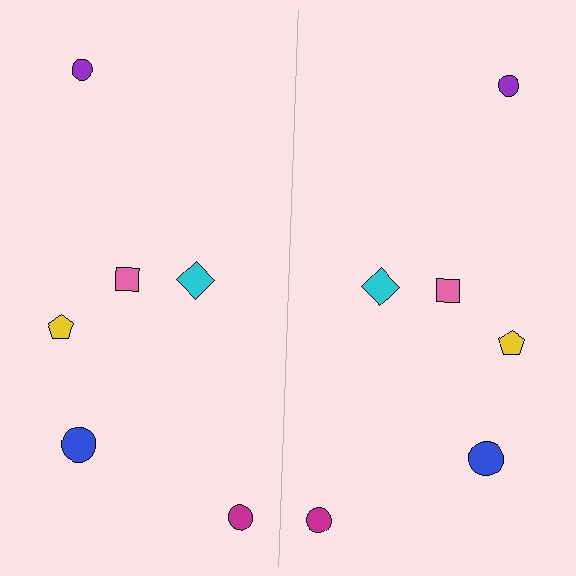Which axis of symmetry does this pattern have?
The pattern has a vertical axis of symmetry running through the center of the image.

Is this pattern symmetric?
Yes, this pattern has bilateral (reflection) symmetry.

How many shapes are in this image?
There are 12 shapes in this image.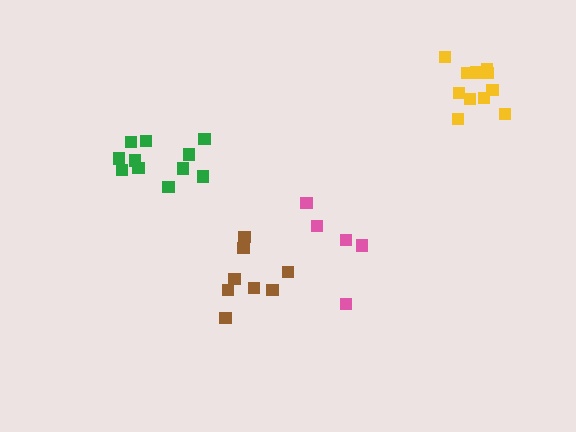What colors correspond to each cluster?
The clusters are colored: yellow, green, brown, pink.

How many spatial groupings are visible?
There are 4 spatial groupings.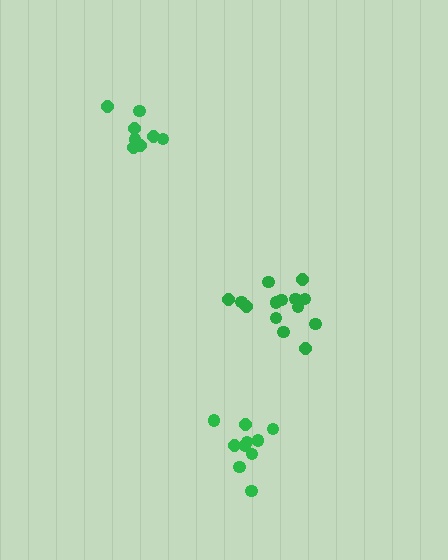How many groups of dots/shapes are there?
There are 3 groups.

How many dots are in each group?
Group 1: 14 dots, Group 2: 10 dots, Group 3: 8 dots (32 total).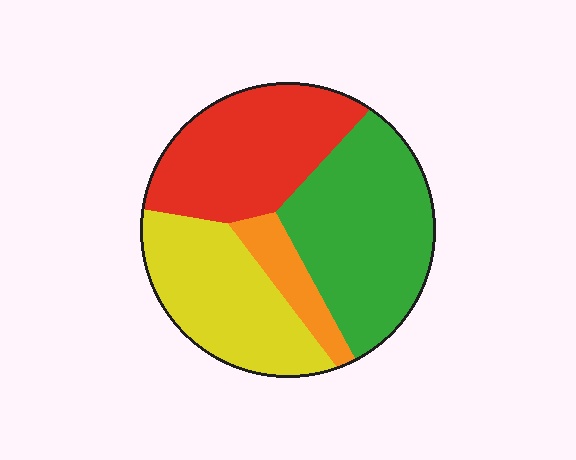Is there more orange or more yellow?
Yellow.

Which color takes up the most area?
Green, at roughly 35%.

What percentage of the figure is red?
Red covers 30% of the figure.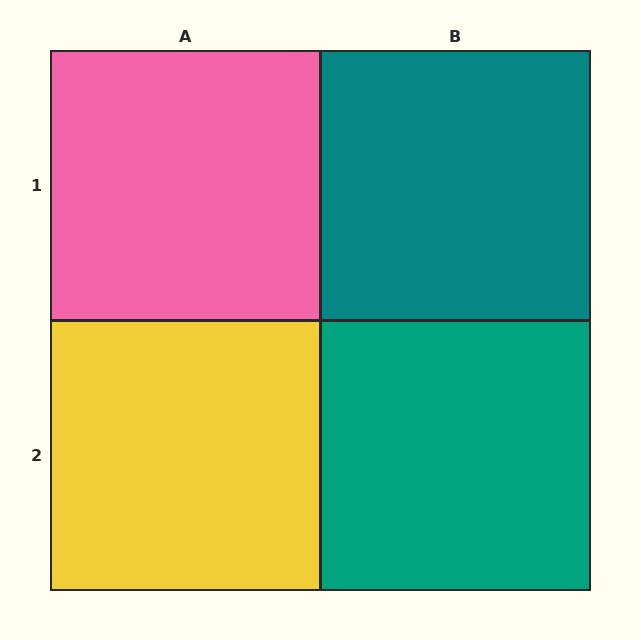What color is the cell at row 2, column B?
Teal.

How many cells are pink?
1 cell is pink.